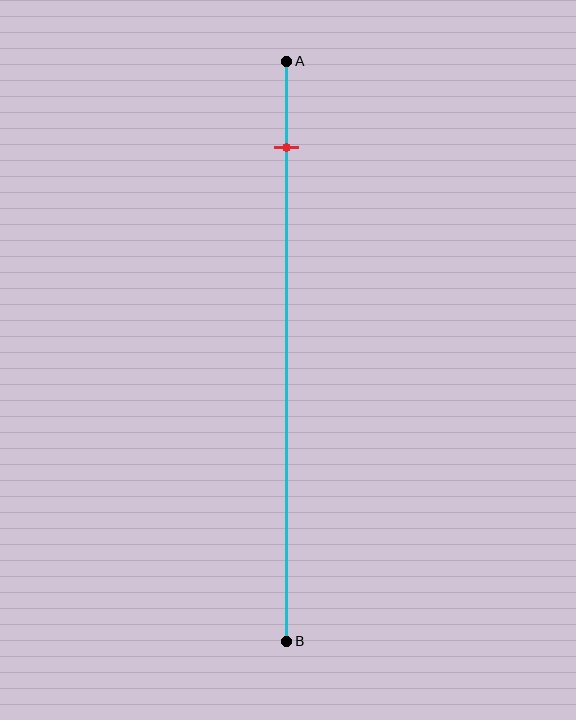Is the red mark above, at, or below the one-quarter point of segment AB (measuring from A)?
The red mark is above the one-quarter point of segment AB.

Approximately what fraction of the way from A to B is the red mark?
The red mark is approximately 15% of the way from A to B.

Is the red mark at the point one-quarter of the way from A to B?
No, the mark is at about 15% from A, not at the 25% one-quarter point.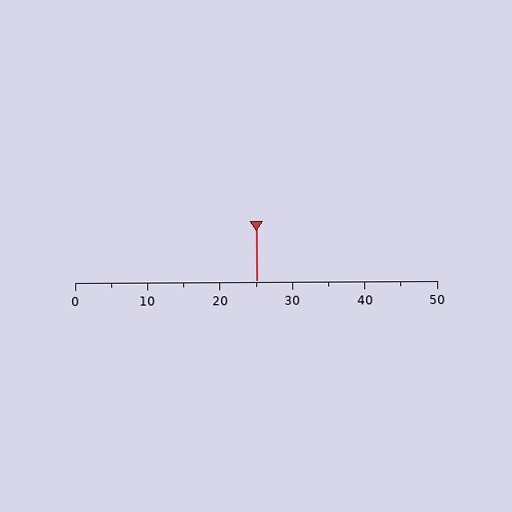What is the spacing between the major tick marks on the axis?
The major ticks are spaced 10 apart.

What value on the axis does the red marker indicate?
The marker indicates approximately 25.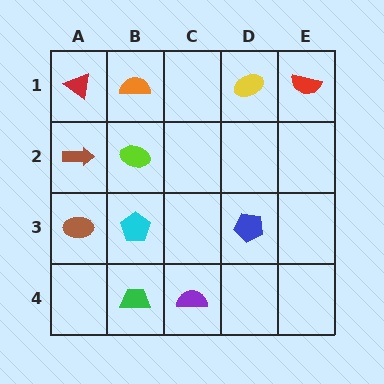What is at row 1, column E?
A red semicircle.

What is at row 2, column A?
A brown arrow.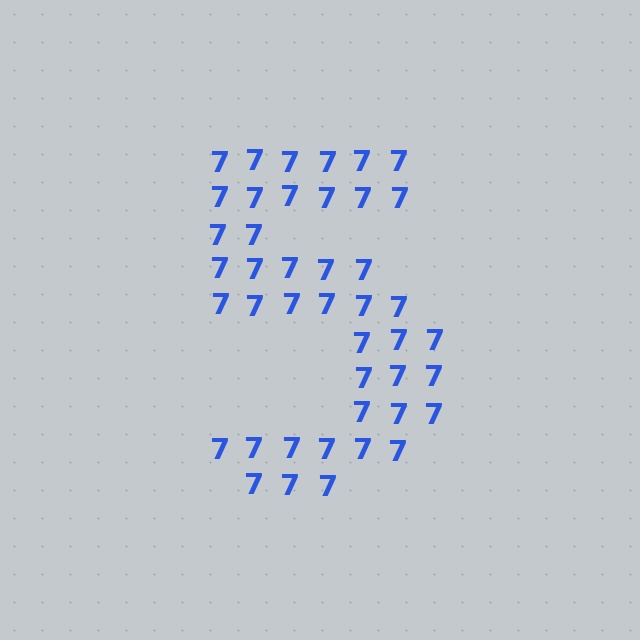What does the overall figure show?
The overall figure shows the digit 5.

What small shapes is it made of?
It is made of small digit 7's.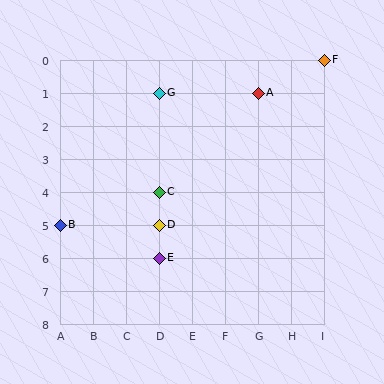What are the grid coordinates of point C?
Point C is at grid coordinates (D, 4).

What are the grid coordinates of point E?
Point E is at grid coordinates (D, 6).